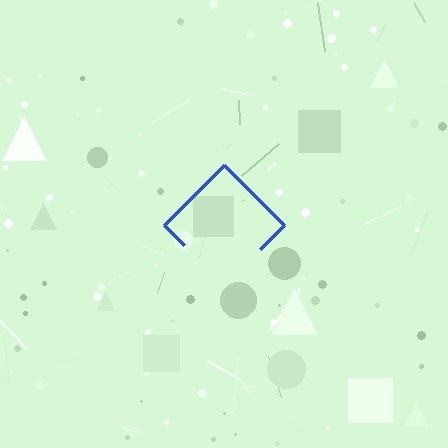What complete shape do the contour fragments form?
The contour fragments form a diamond.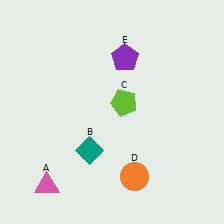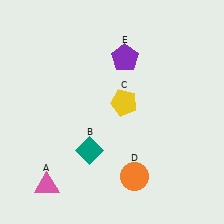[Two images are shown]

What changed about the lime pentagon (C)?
In Image 1, C is lime. In Image 2, it changed to yellow.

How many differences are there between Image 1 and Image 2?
There is 1 difference between the two images.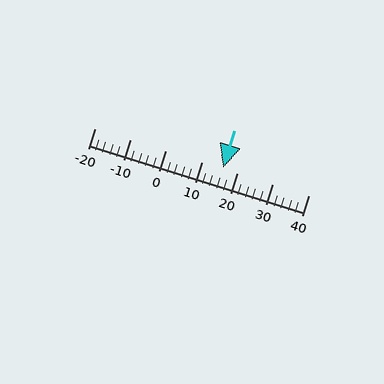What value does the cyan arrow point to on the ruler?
The cyan arrow points to approximately 16.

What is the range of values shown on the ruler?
The ruler shows values from -20 to 40.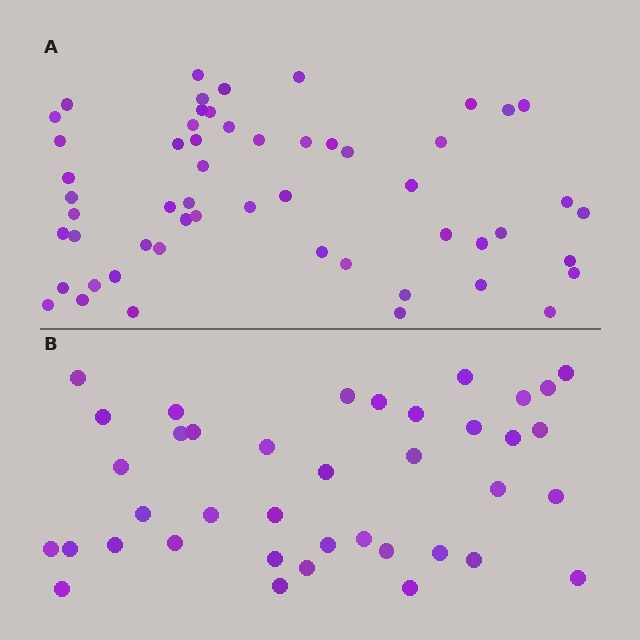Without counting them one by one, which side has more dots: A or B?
Region A (the top region) has more dots.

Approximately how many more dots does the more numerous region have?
Region A has approximately 15 more dots than region B.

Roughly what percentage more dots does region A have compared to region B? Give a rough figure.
About 40% more.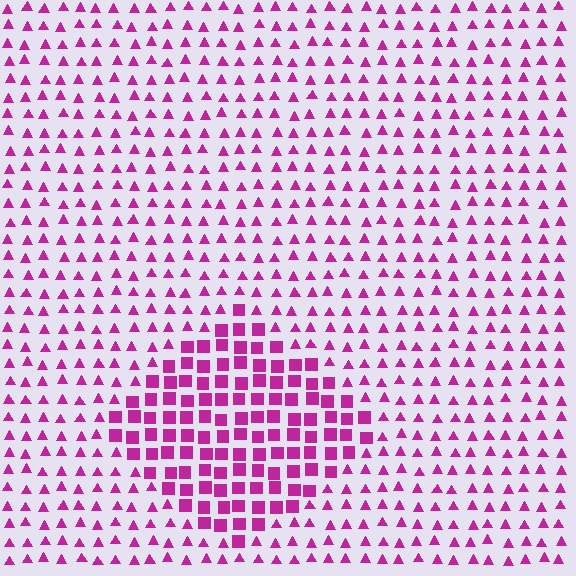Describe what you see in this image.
The image is filled with small magenta elements arranged in a uniform grid. A diamond-shaped region contains squares, while the surrounding area contains triangles. The boundary is defined purely by the change in element shape.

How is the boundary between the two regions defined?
The boundary is defined by a change in element shape: squares inside vs. triangles outside. All elements share the same color and spacing.